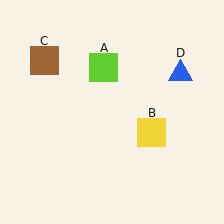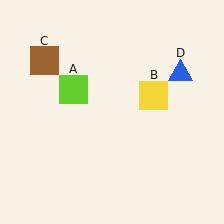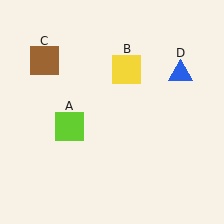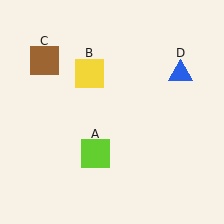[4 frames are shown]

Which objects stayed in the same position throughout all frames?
Brown square (object C) and blue triangle (object D) remained stationary.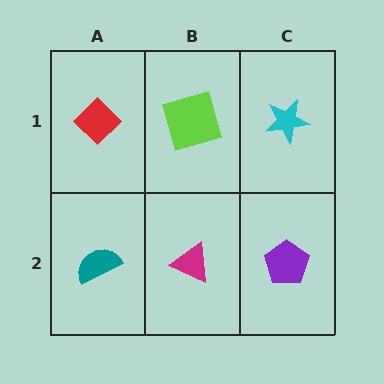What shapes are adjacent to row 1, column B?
A magenta triangle (row 2, column B), a red diamond (row 1, column A), a cyan star (row 1, column C).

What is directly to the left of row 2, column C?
A magenta triangle.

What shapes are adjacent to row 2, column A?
A red diamond (row 1, column A), a magenta triangle (row 2, column B).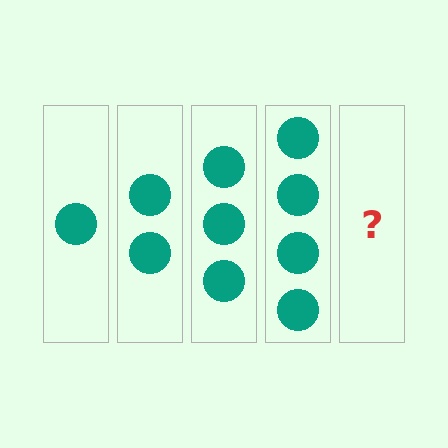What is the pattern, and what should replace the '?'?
The pattern is that each step adds one more circle. The '?' should be 5 circles.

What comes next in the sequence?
The next element should be 5 circles.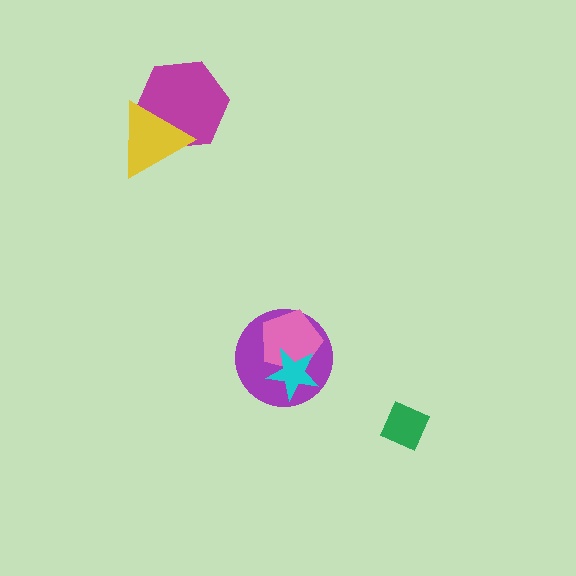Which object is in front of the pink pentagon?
The cyan star is in front of the pink pentagon.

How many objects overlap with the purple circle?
2 objects overlap with the purple circle.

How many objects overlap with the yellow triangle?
1 object overlaps with the yellow triangle.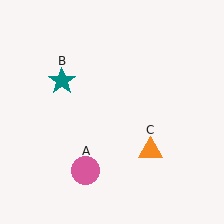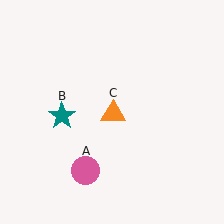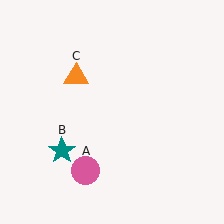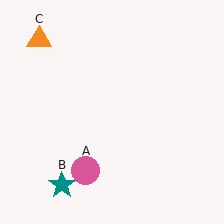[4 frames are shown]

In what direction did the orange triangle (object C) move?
The orange triangle (object C) moved up and to the left.